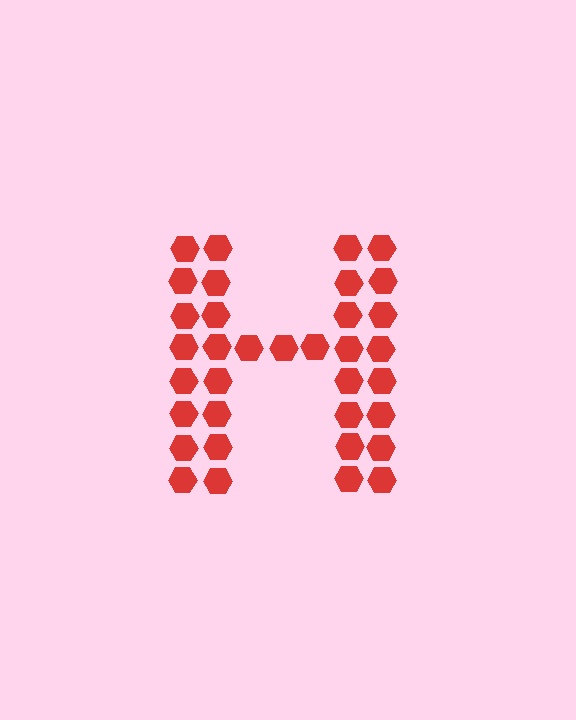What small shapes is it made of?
It is made of small hexagons.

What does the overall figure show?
The overall figure shows the letter H.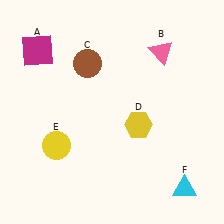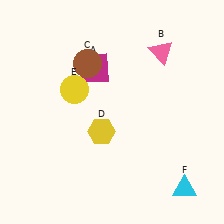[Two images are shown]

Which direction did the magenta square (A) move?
The magenta square (A) moved right.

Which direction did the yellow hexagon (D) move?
The yellow hexagon (D) moved left.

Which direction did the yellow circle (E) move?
The yellow circle (E) moved up.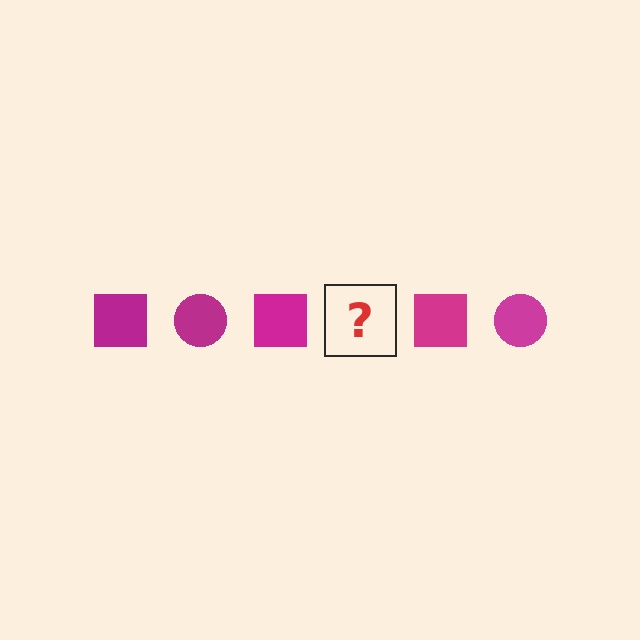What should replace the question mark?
The question mark should be replaced with a magenta circle.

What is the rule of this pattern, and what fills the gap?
The rule is that the pattern cycles through square, circle shapes in magenta. The gap should be filled with a magenta circle.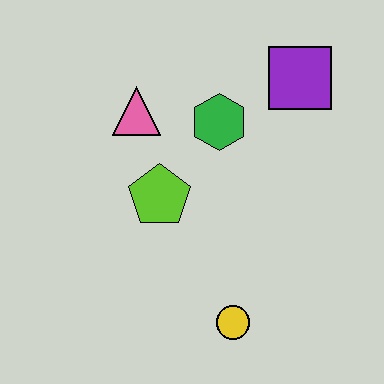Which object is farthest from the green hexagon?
The yellow circle is farthest from the green hexagon.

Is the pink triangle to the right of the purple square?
No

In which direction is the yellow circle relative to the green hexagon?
The yellow circle is below the green hexagon.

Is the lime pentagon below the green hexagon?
Yes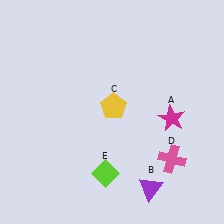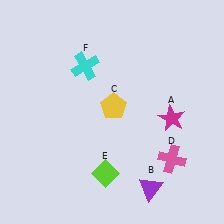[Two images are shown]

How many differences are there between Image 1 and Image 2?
There is 1 difference between the two images.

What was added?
A cyan cross (F) was added in Image 2.